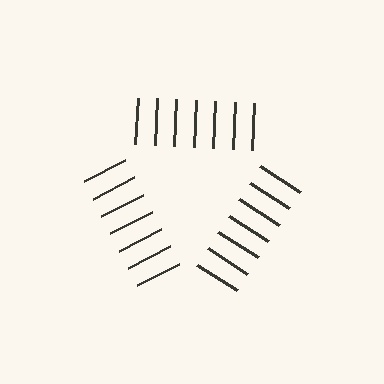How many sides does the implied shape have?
3 sides — the line-ends trace a triangle.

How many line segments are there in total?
21 — 7 along each of the 3 edges.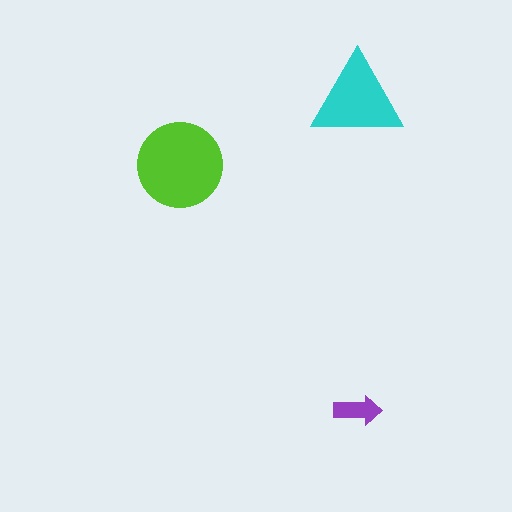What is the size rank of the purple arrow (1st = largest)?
3rd.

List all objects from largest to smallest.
The lime circle, the cyan triangle, the purple arrow.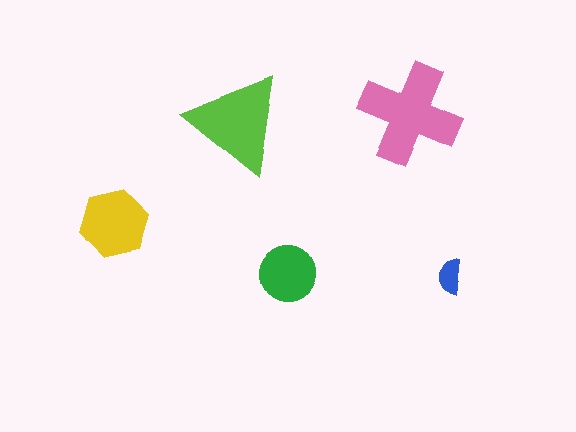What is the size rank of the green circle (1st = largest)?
4th.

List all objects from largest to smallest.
The pink cross, the lime triangle, the yellow hexagon, the green circle, the blue semicircle.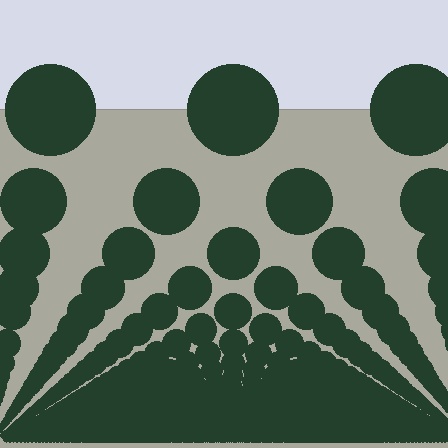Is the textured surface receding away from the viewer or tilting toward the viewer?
The surface appears to tilt toward the viewer. Texture elements get larger and sparser toward the top.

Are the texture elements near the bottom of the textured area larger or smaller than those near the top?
Smaller. The gradient is inverted — elements near the bottom are smaller and denser.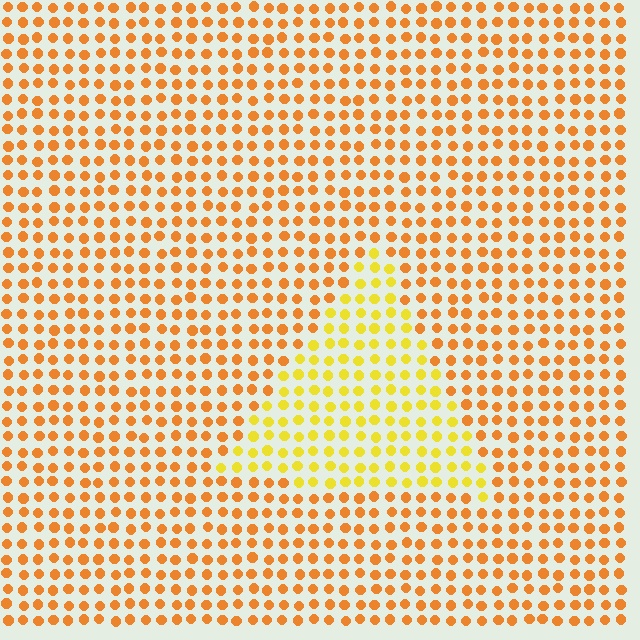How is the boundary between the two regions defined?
The boundary is defined purely by a slight shift in hue (about 29 degrees). Spacing, size, and orientation are identical on both sides.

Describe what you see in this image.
The image is filled with small orange elements in a uniform arrangement. A triangle-shaped region is visible where the elements are tinted to a slightly different hue, forming a subtle color boundary.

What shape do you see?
I see a triangle.